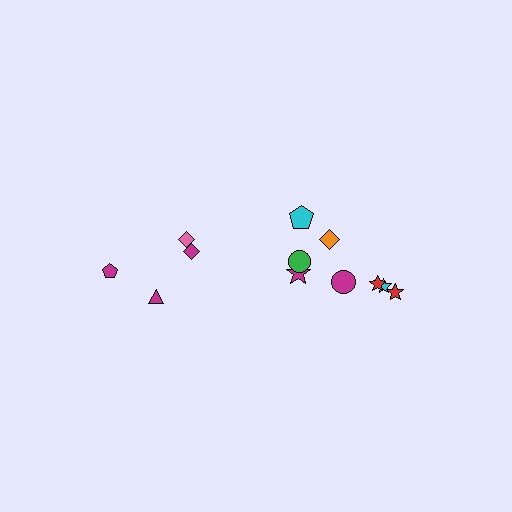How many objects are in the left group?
There are 4 objects.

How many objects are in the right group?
There are 8 objects.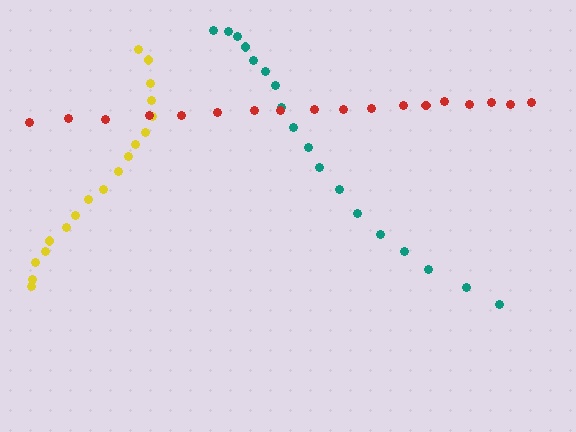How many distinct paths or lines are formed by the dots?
There are 3 distinct paths.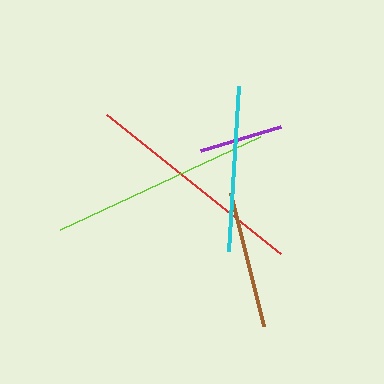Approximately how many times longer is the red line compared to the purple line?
The red line is approximately 2.7 times the length of the purple line.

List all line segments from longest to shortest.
From longest to shortest: red, lime, cyan, brown, purple.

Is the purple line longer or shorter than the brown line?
The brown line is longer than the purple line.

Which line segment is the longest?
The red line is the longest at approximately 223 pixels.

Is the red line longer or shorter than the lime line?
The red line is longer than the lime line.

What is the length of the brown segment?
The brown segment is approximately 137 pixels long.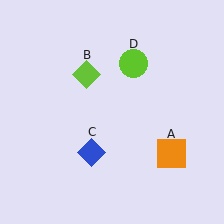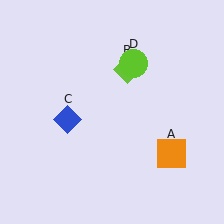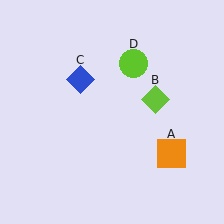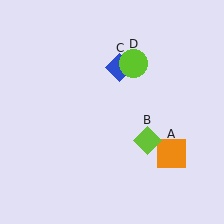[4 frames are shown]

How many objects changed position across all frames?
2 objects changed position: lime diamond (object B), blue diamond (object C).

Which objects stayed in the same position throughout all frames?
Orange square (object A) and lime circle (object D) remained stationary.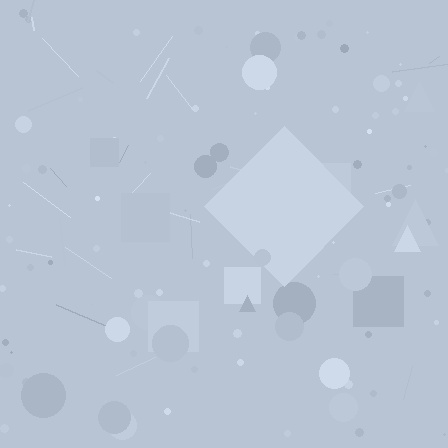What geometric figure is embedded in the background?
A diamond is embedded in the background.